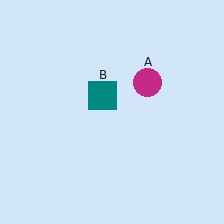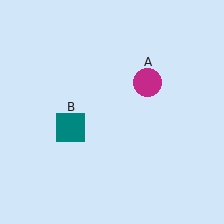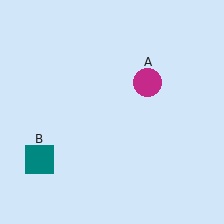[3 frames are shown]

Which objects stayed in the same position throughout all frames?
Magenta circle (object A) remained stationary.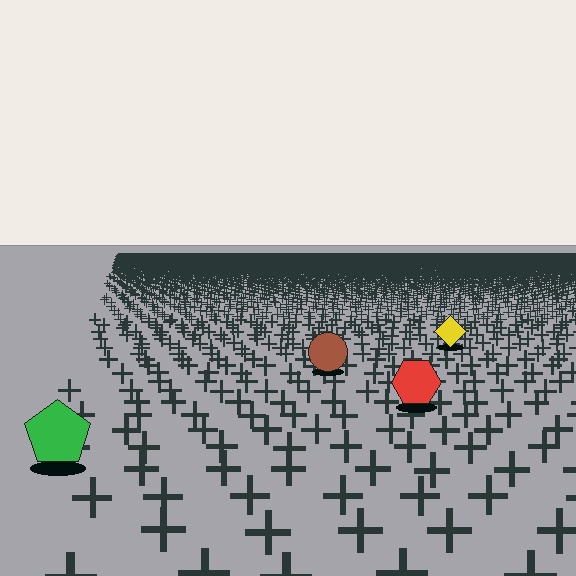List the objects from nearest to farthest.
From nearest to farthest: the green pentagon, the red hexagon, the brown circle, the yellow diamond.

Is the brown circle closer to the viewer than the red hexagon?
No. The red hexagon is closer — you can tell from the texture gradient: the ground texture is coarser near it.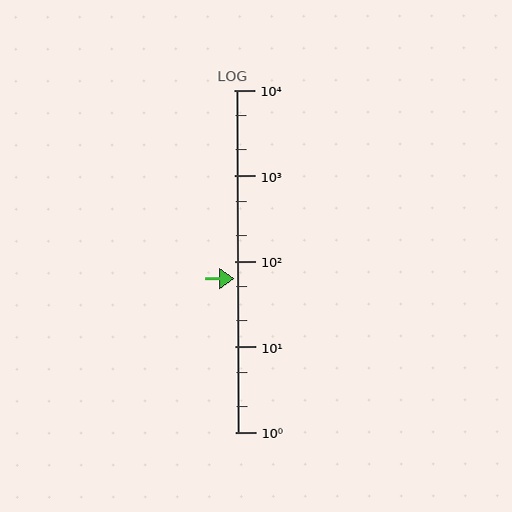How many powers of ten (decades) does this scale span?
The scale spans 4 decades, from 1 to 10000.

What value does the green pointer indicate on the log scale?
The pointer indicates approximately 62.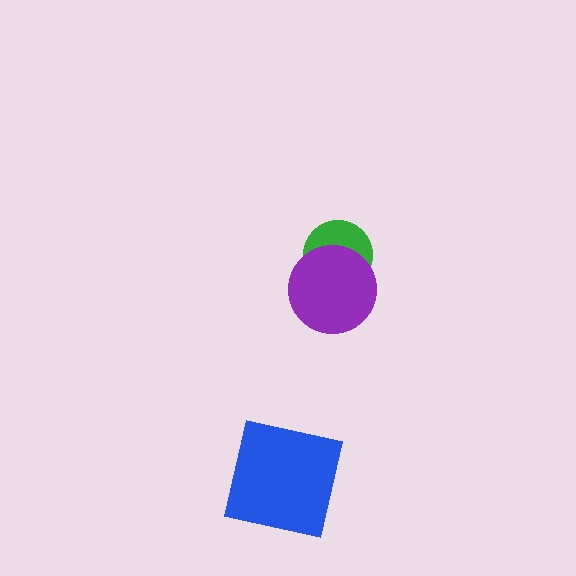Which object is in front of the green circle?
The purple circle is in front of the green circle.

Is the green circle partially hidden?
Yes, it is partially covered by another shape.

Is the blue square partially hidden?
No, no other shape covers it.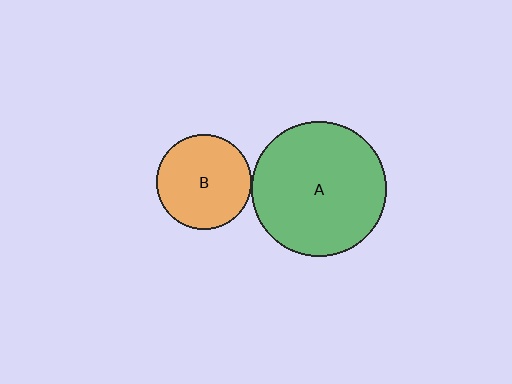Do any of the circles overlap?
No, none of the circles overlap.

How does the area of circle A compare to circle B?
Approximately 2.0 times.